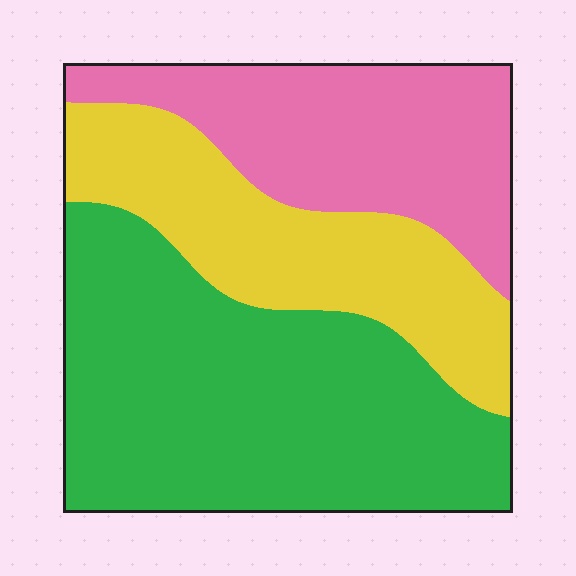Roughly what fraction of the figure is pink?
Pink takes up between a quarter and a half of the figure.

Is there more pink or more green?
Green.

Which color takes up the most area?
Green, at roughly 45%.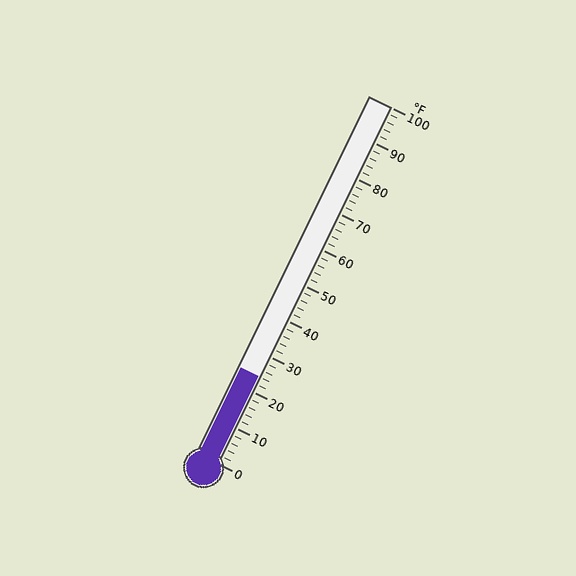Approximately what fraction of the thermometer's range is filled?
The thermometer is filled to approximately 25% of its range.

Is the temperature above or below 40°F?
The temperature is below 40°F.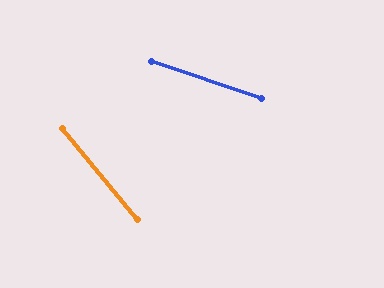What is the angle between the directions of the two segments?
Approximately 32 degrees.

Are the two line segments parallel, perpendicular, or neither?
Neither parallel nor perpendicular — they differ by about 32°.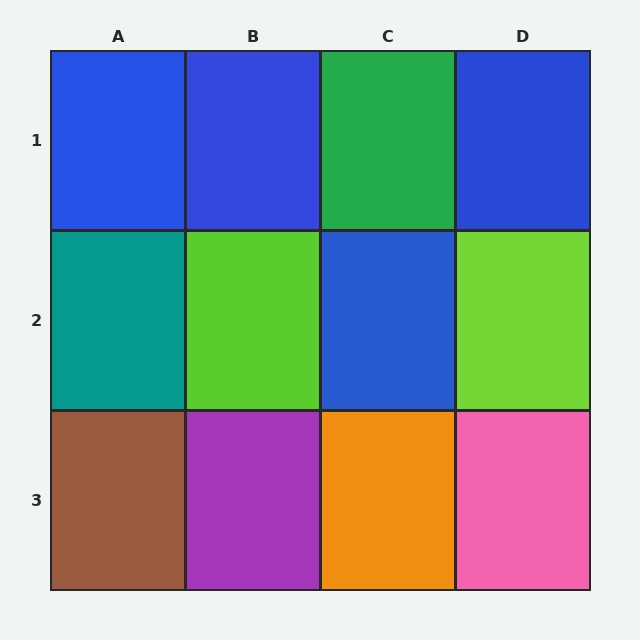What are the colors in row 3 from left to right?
Brown, purple, orange, pink.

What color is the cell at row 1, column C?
Green.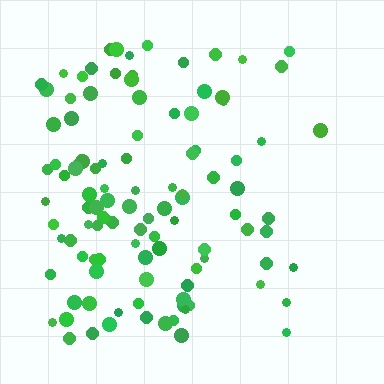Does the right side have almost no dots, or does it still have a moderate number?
Still a moderate number, just noticeably fewer than the left.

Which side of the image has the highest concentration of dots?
The left.